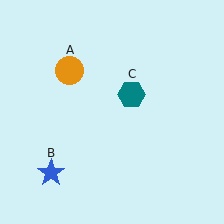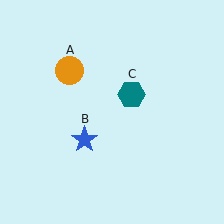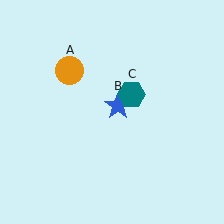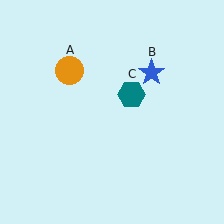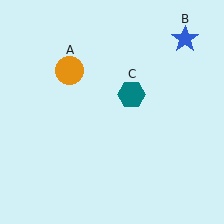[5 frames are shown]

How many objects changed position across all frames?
1 object changed position: blue star (object B).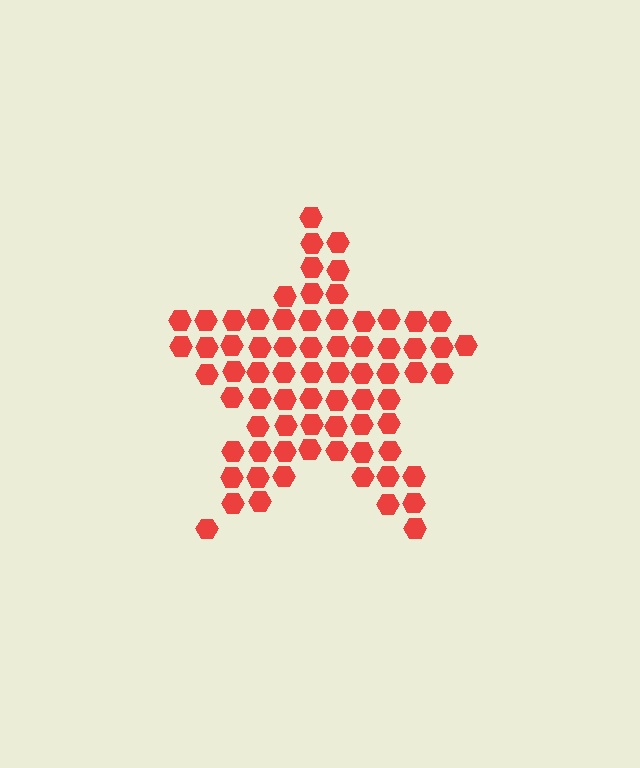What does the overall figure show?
The overall figure shows a star.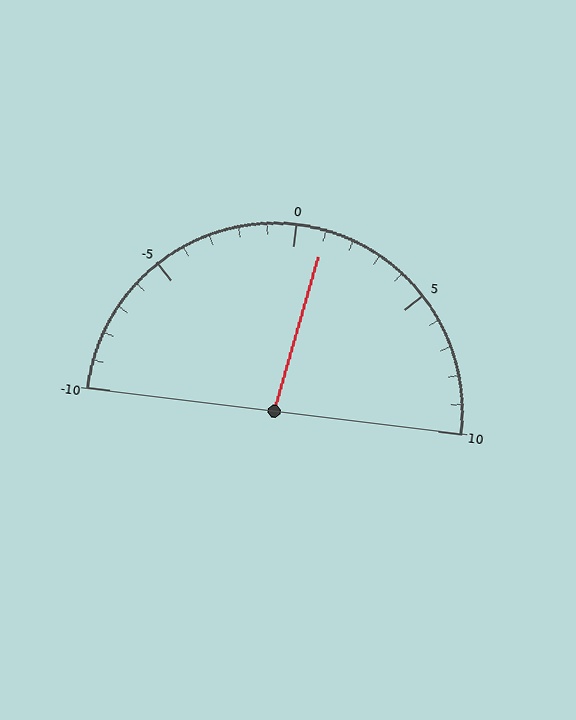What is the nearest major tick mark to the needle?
The nearest major tick mark is 0.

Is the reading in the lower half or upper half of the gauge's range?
The reading is in the upper half of the range (-10 to 10).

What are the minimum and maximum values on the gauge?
The gauge ranges from -10 to 10.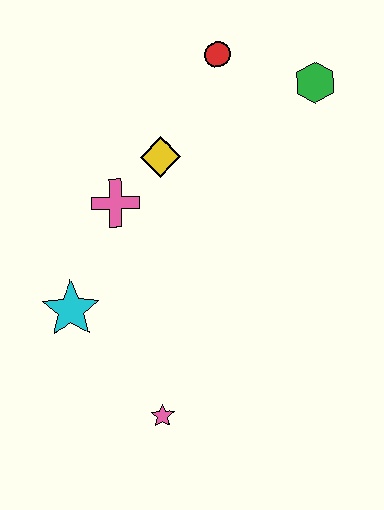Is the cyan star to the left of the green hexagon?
Yes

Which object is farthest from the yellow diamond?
The pink star is farthest from the yellow diamond.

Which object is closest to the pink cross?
The yellow diamond is closest to the pink cross.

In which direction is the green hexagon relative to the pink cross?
The green hexagon is to the right of the pink cross.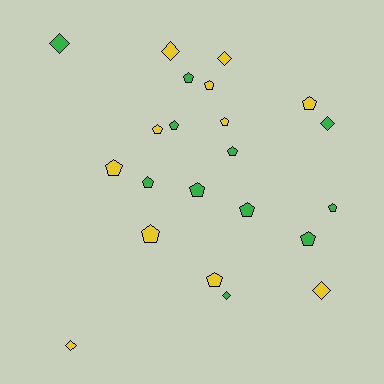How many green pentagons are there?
There are 8 green pentagons.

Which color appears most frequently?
Yellow, with 11 objects.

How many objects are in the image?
There are 22 objects.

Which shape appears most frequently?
Pentagon, with 15 objects.